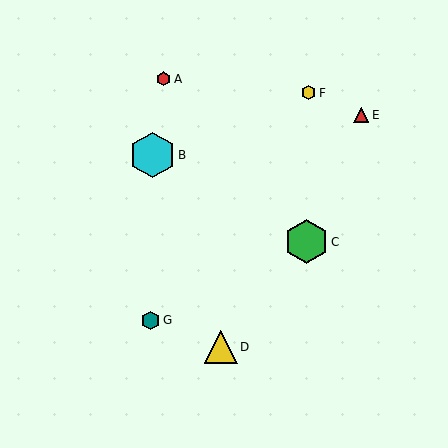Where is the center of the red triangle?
The center of the red triangle is at (361, 115).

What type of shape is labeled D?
Shape D is a yellow triangle.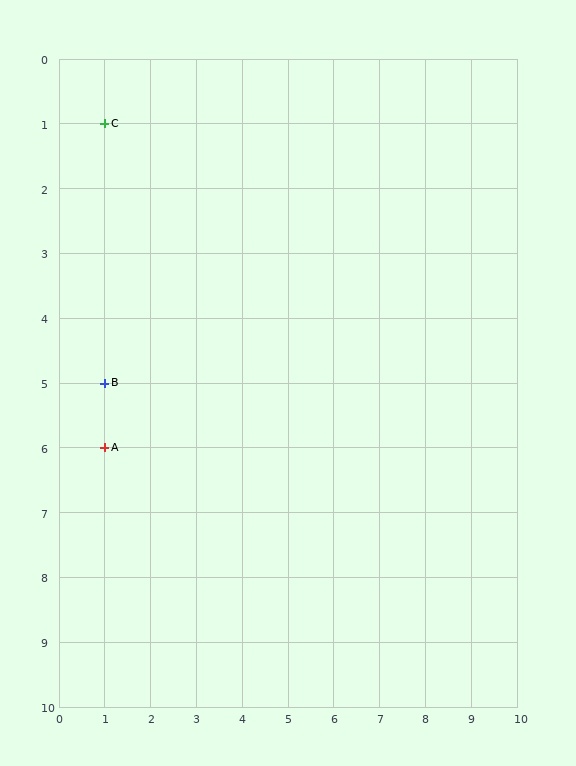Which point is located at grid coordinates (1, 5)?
Point B is at (1, 5).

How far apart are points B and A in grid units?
Points B and A are 1 row apart.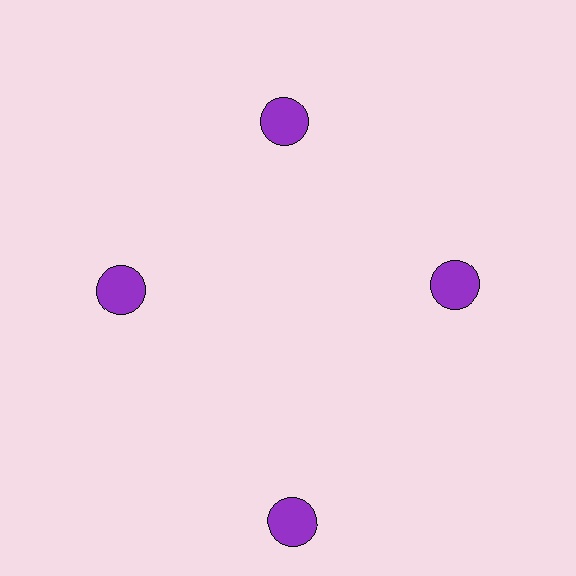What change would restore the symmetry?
The symmetry would be restored by moving it inward, back onto the ring so that all 4 circles sit at equal angles and equal distance from the center.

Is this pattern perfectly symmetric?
No. The 4 purple circles are arranged in a ring, but one element near the 6 o'clock position is pushed outward from the center, breaking the 4-fold rotational symmetry.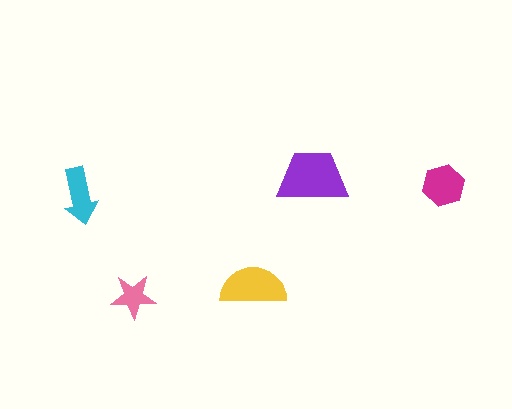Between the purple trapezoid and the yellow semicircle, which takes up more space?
The purple trapezoid.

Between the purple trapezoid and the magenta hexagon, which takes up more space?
The purple trapezoid.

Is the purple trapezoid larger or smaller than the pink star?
Larger.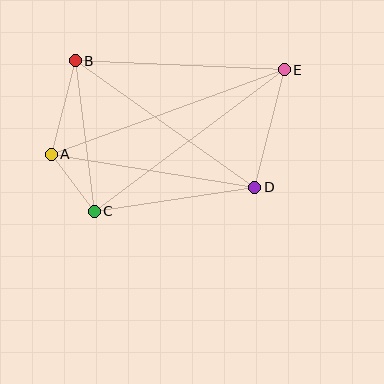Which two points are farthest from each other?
Points A and E are farthest from each other.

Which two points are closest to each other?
Points A and C are closest to each other.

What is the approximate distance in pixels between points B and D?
The distance between B and D is approximately 219 pixels.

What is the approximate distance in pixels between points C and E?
The distance between C and E is approximately 237 pixels.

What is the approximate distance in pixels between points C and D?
The distance between C and D is approximately 162 pixels.